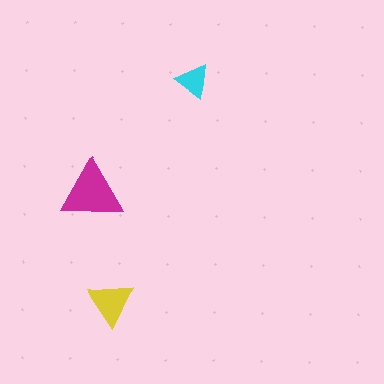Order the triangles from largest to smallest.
the magenta one, the yellow one, the cyan one.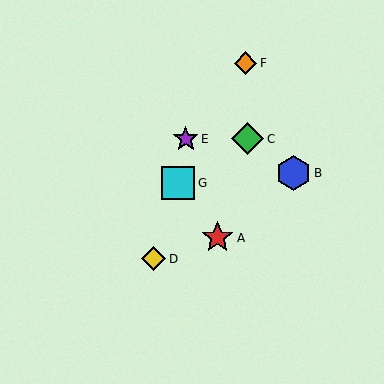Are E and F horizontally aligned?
No, E is at y≈139 and F is at y≈63.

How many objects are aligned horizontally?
2 objects (C, E) are aligned horizontally.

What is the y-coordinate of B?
Object B is at y≈173.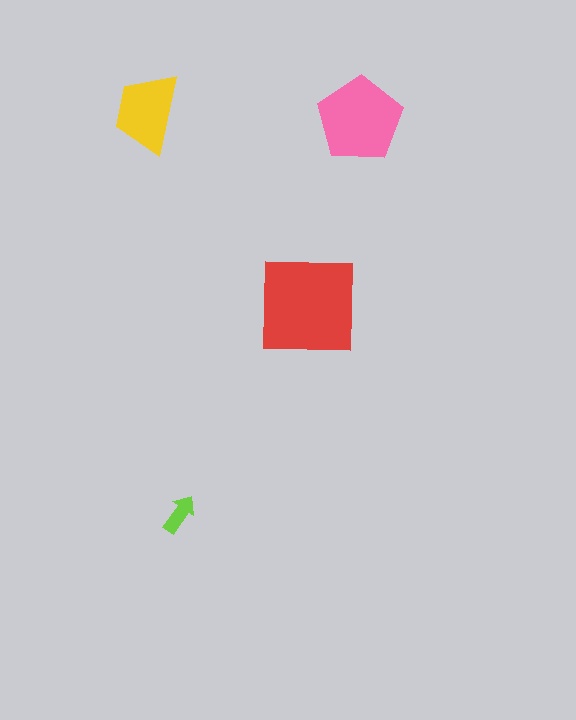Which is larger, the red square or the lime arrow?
The red square.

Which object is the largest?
The red square.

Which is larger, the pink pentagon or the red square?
The red square.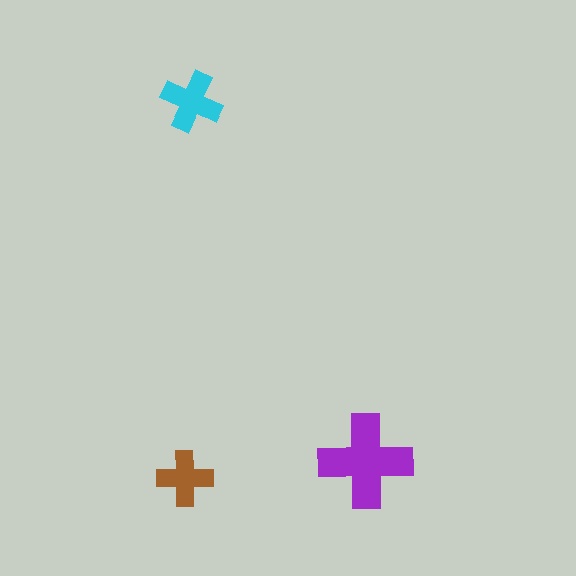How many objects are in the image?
There are 3 objects in the image.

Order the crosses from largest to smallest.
the purple one, the cyan one, the brown one.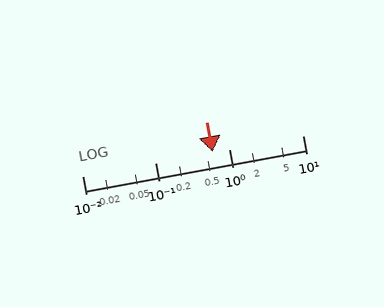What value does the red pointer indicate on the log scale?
The pointer indicates approximately 0.59.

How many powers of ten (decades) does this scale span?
The scale spans 3 decades, from 0.01 to 10.